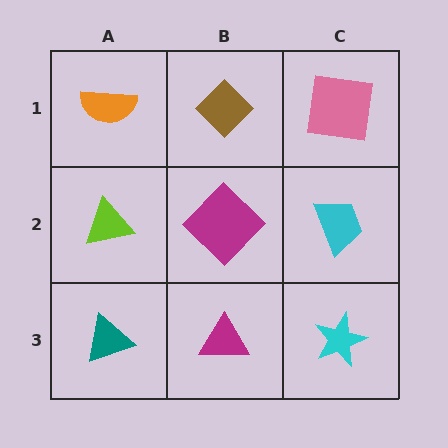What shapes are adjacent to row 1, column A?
A lime triangle (row 2, column A), a brown diamond (row 1, column B).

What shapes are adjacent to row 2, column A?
An orange semicircle (row 1, column A), a teal triangle (row 3, column A), a magenta diamond (row 2, column B).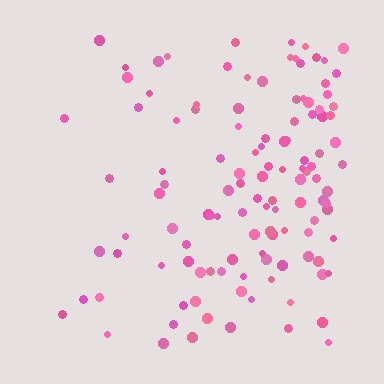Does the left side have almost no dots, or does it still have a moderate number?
Still a moderate number, just noticeably fewer than the right.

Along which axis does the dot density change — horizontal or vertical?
Horizontal.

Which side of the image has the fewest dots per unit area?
The left.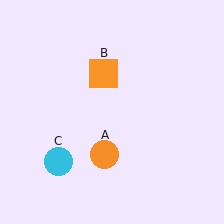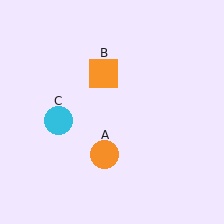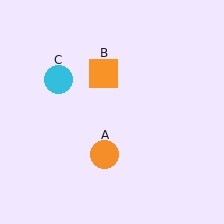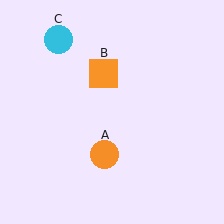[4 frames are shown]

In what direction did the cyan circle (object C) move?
The cyan circle (object C) moved up.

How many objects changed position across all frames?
1 object changed position: cyan circle (object C).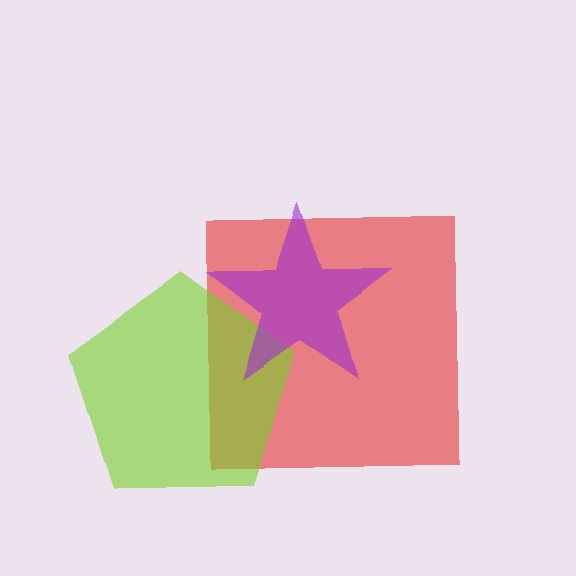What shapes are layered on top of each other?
The layered shapes are: a red square, a lime pentagon, a purple star.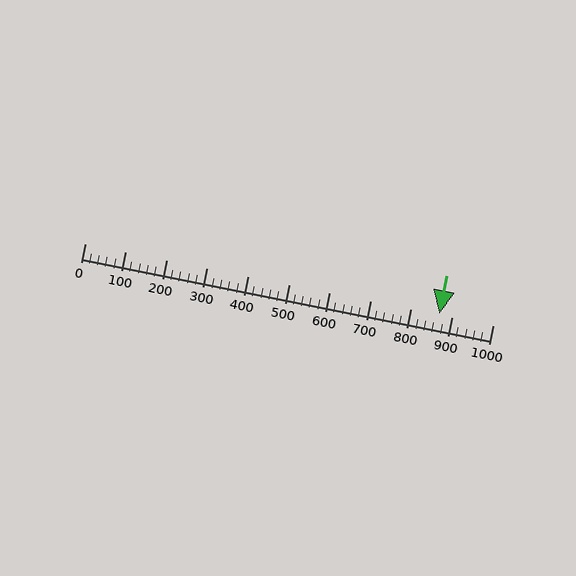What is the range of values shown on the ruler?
The ruler shows values from 0 to 1000.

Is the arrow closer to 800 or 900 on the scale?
The arrow is closer to 900.